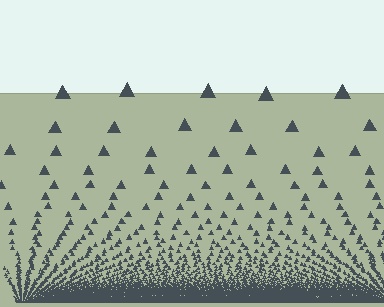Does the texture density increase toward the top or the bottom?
Density increases toward the bottom.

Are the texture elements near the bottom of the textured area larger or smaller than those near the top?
Smaller. The gradient is inverted — elements near the bottom are smaller and denser.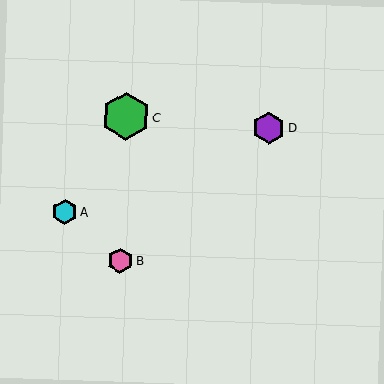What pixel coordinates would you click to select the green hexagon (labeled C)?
Click at (126, 117) to select the green hexagon C.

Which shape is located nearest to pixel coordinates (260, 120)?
The purple hexagon (labeled D) at (269, 128) is nearest to that location.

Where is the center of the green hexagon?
The center of the green hexagon is at (126, 117).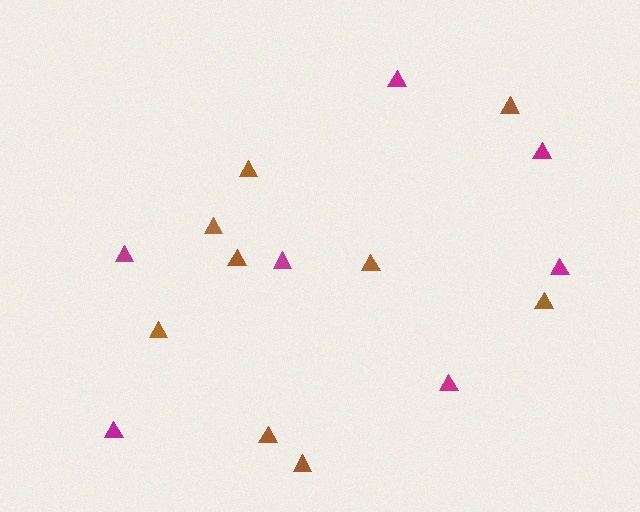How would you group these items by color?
There are 2 groups: one group of magenta triangles (7) and one group of brown triangles (9).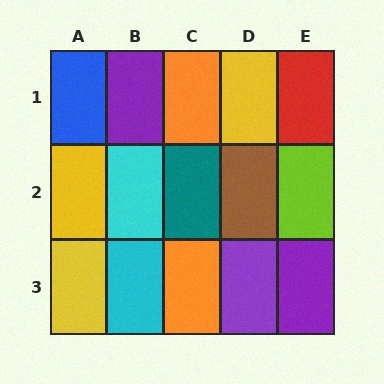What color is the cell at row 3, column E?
Purple.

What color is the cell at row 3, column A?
Yellow.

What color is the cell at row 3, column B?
Cyan.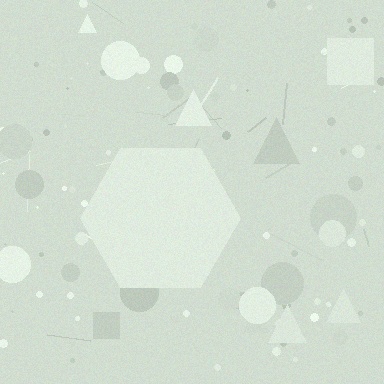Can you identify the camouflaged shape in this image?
The camouflaged shape is a hexagon.